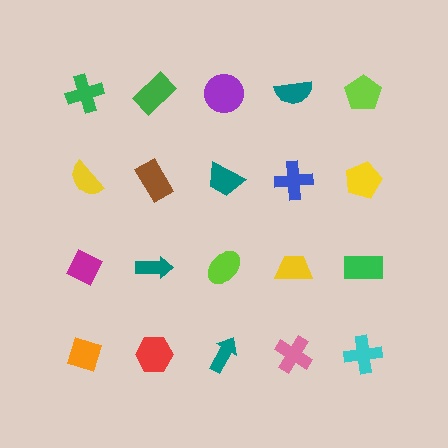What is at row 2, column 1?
A yellow semicircle.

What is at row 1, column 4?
A teal semicircle.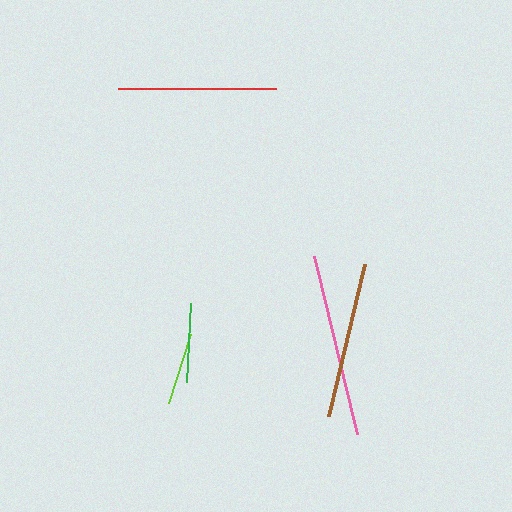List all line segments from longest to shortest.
From longest to shortest: pink, red, brown, green, lime.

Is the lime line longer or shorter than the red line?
The red line is longer than the lime line.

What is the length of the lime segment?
The lime segment is approximately 73 pixels long.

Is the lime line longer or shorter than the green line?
The green line is longer than the lime line.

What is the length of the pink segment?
The pink segment is approximately 183 pixels long.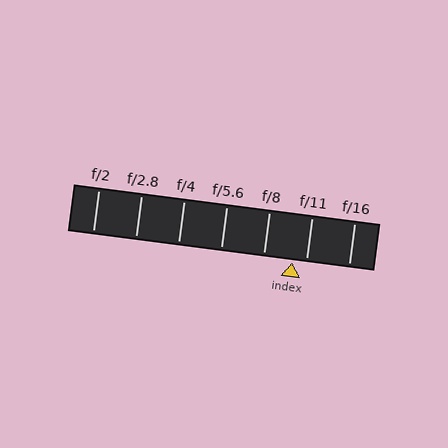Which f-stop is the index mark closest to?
The index mark is closest to f/11.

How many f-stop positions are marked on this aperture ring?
There are 7 f-stop positions marked.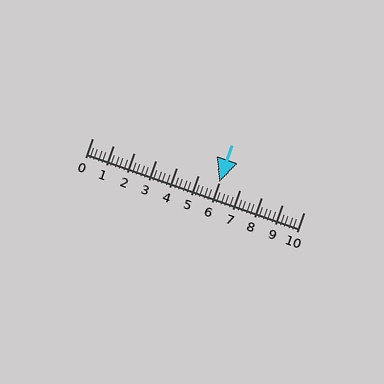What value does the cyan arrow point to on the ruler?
The cyan arrow points to approximately 6.0.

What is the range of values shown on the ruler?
The ruler shows values from 0 to 10.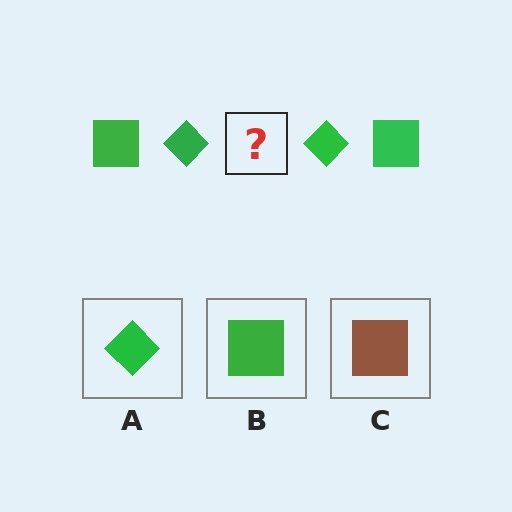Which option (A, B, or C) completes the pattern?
B.